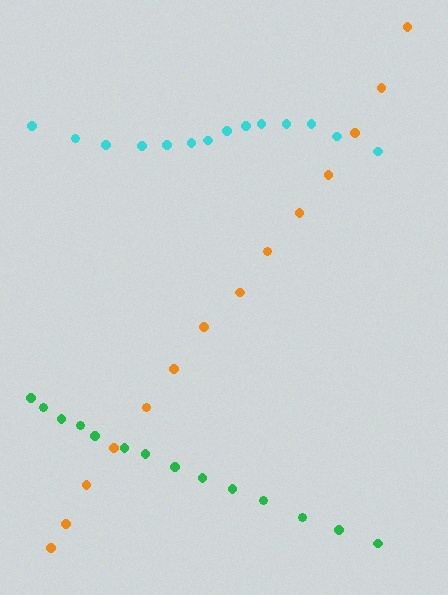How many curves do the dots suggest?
There are 3 distinct paths.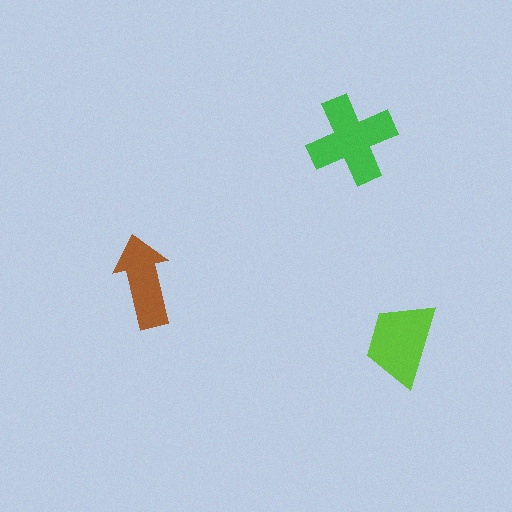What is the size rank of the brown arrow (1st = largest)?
3rd.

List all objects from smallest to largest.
The brown arrow, the lime trapezoid, the green cross.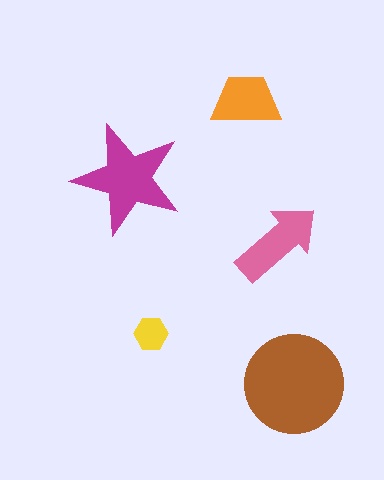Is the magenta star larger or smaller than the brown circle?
Smaller.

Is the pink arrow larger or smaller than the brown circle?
Smaller.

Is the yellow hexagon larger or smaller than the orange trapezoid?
Smaller.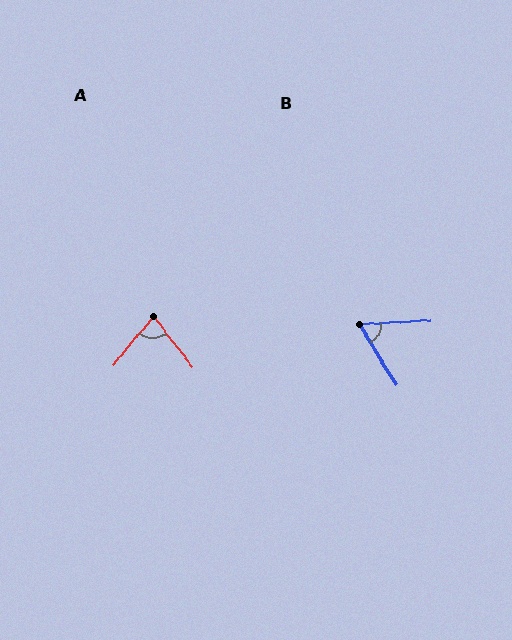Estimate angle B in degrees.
Approximately 62 degrees.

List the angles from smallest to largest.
B (62°), A (77°).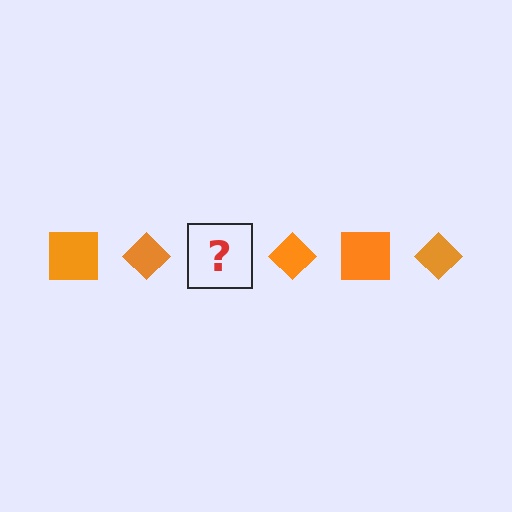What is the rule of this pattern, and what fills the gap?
The rule is that the pattern cycles through square, diamond shapes in orange. The gap should be filled with an orange square.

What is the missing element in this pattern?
The missing element is an orange square.